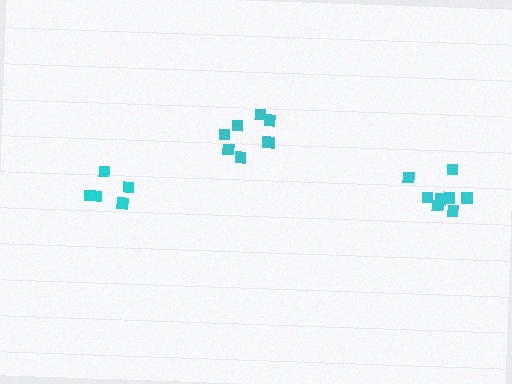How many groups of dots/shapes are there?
There are 3 groups.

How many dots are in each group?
Group 1: 8 dots, Group 2: 8 dots, Group 3: 5 dots (21 total).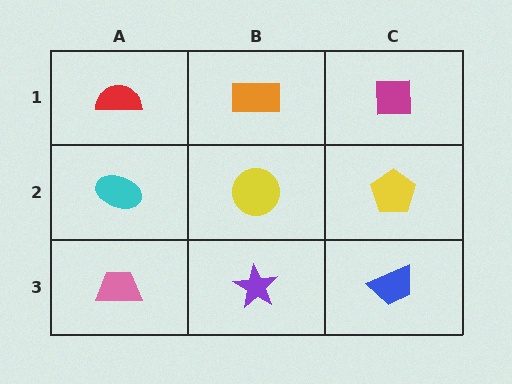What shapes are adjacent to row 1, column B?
A yellow circle (row 2, column B), a red semicircle (row 1, column A), a magenta square (row 1, column C).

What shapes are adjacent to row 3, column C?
A yellow pentagon (row 2, column C), a purple star (row 3, column B).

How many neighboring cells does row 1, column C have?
2.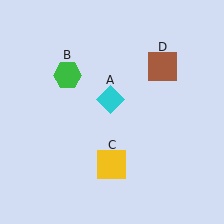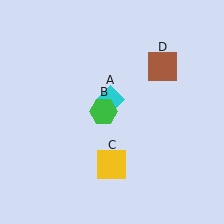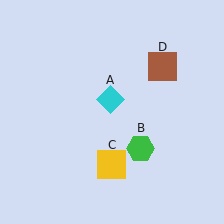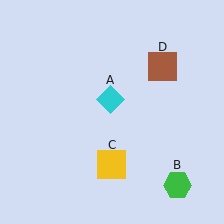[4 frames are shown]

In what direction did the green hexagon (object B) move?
The green hexagon (object B) moved down and to the right.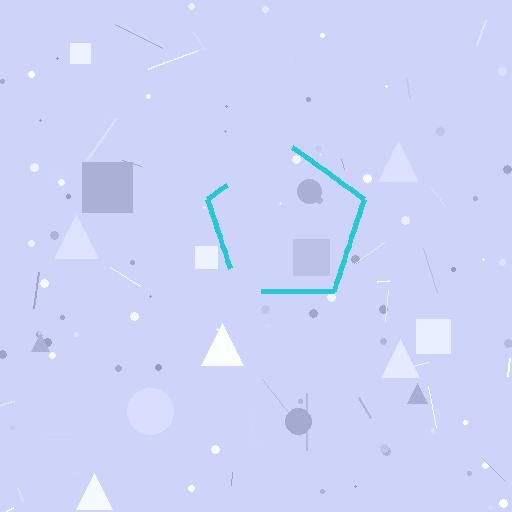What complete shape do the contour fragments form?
The contour fragments form a pentagon.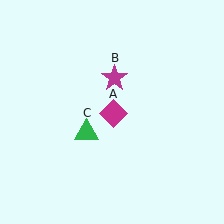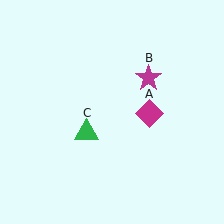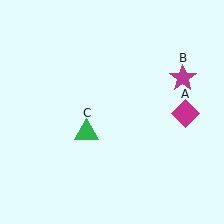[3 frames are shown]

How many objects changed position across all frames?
2 objects changed position: magenta diamond (object A), magenta star (object B).